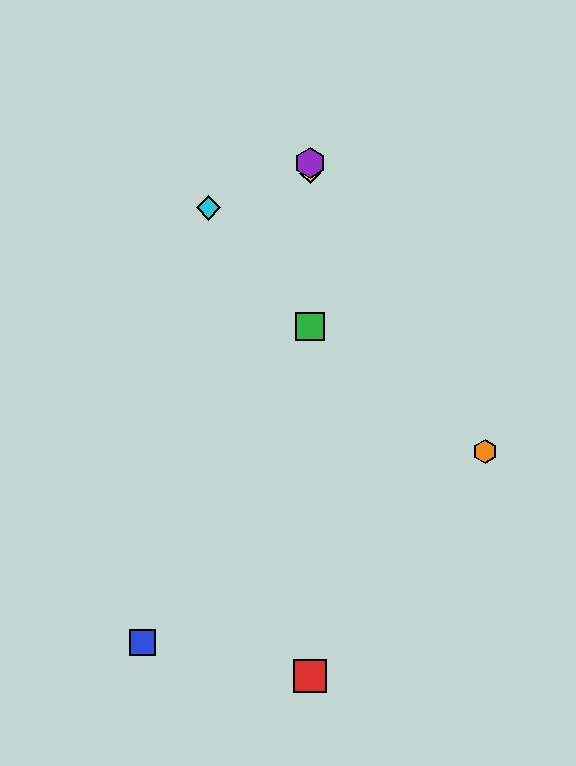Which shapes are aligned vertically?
The red square, the green square, the yellow diamond, the purple hexagon are aligned vertically.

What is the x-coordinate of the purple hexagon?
The purple hexagon is at x≈310.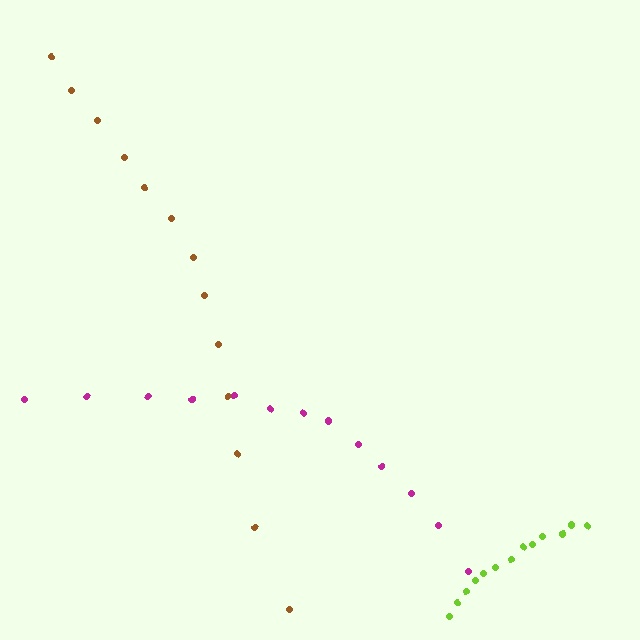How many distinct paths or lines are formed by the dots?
There are 3 distinct paths.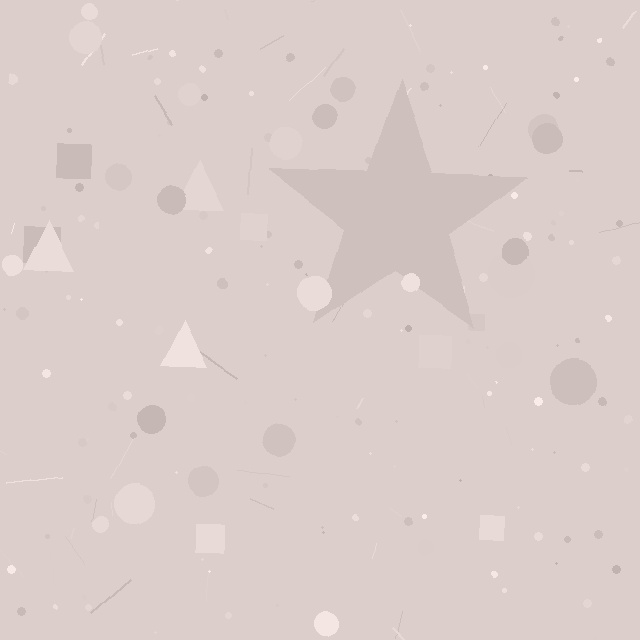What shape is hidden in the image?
A star is hidden in the image.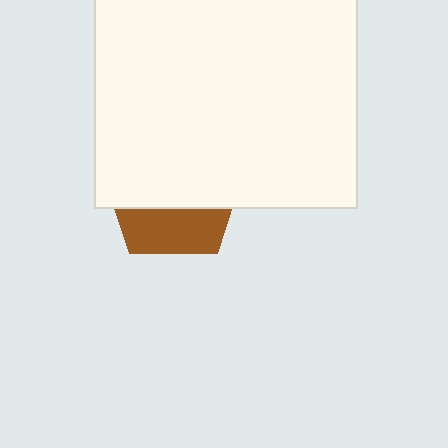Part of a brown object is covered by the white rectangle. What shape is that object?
It is a pentagon.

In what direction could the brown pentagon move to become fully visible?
The brown pentagon could move down. That would shift it out from behind the white rectangle entirely.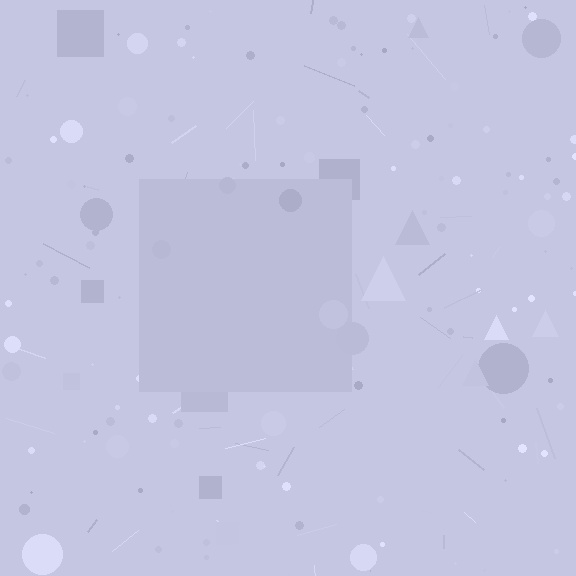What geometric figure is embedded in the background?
A square is embedded in the background.